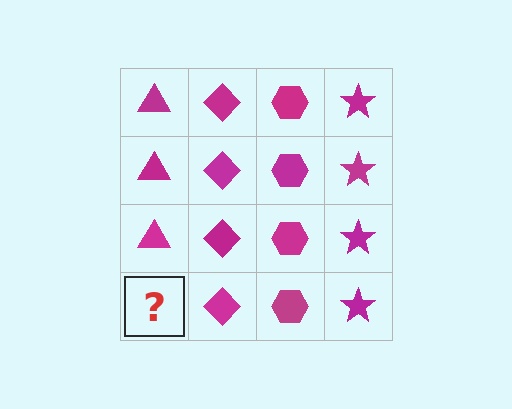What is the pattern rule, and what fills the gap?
The rule is that each column has a consistent shape. The gap should be filled with a magenta triangle.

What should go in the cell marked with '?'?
The missing cell should contain a magenta triangle.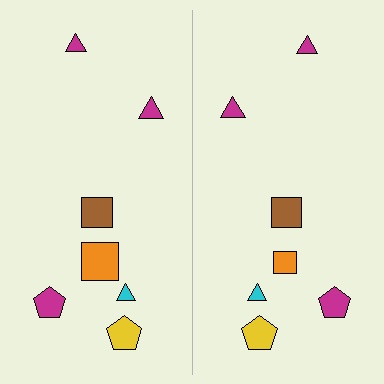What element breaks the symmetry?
The orange square on the right side has a different size than its mirror counterpart.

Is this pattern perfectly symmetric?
No, the pattern is not perfectly symmetric. The orange square on the right side has a different size than its mirror counterpart.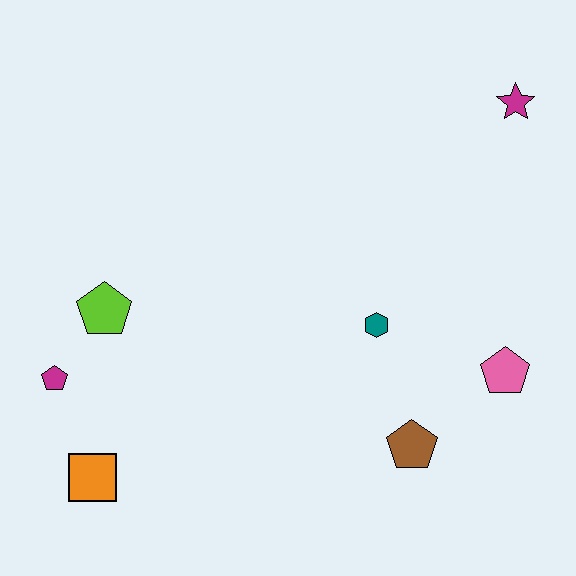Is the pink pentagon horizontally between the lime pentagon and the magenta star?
Yes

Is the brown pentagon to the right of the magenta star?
No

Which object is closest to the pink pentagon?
The brown pentagon is closest to the pink pentagon.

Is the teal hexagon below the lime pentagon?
Yes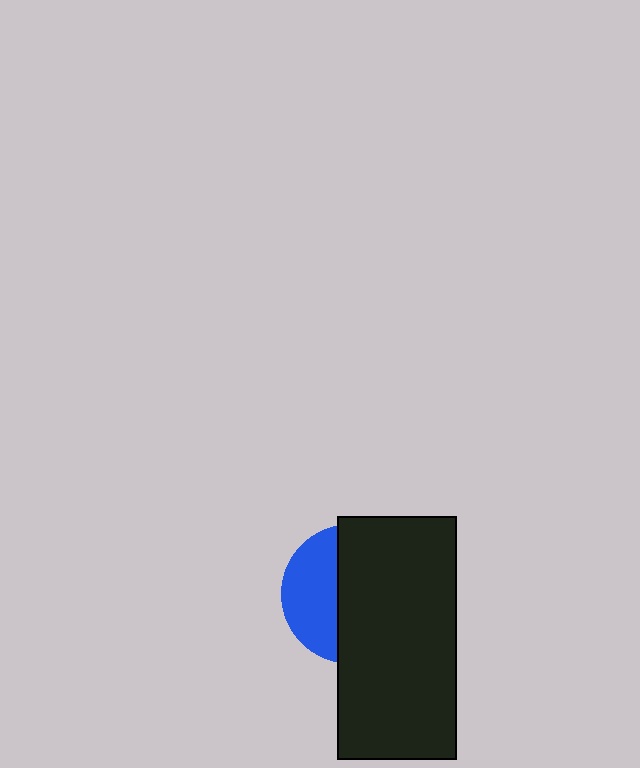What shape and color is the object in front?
The object in front is a black rectangle.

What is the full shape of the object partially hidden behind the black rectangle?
The partially hidden object is a blue circle.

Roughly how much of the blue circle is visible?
A small part of it is visible (roughly 37%).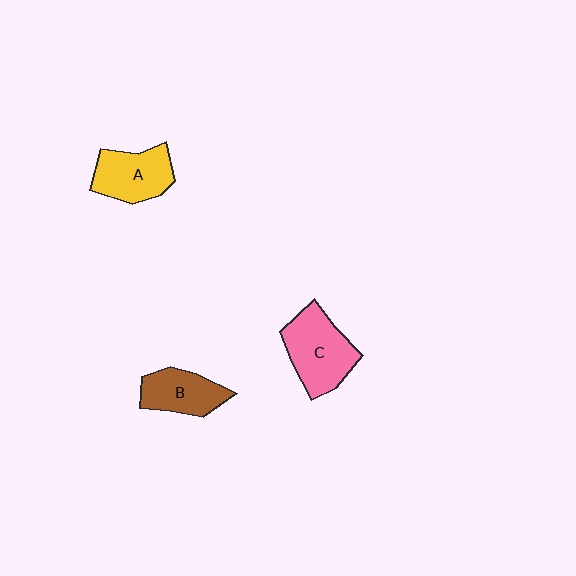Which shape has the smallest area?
Shape B (brown).